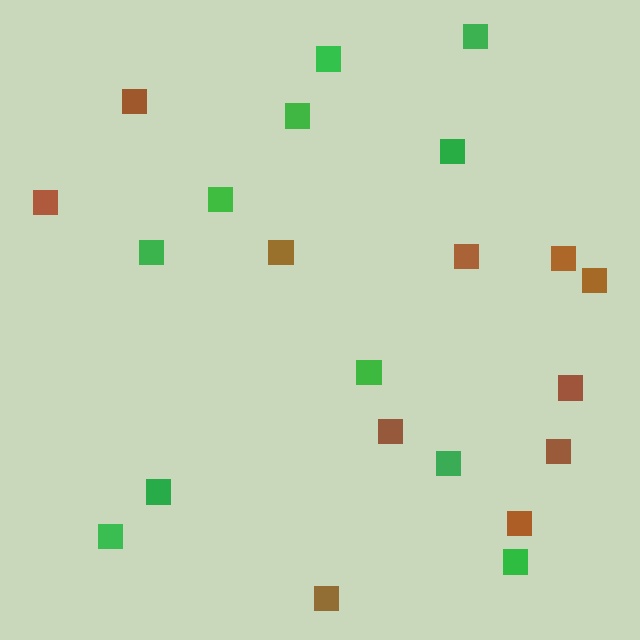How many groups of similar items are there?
There are 2 groups: one group of brown squares (11) and one group of green squares (11).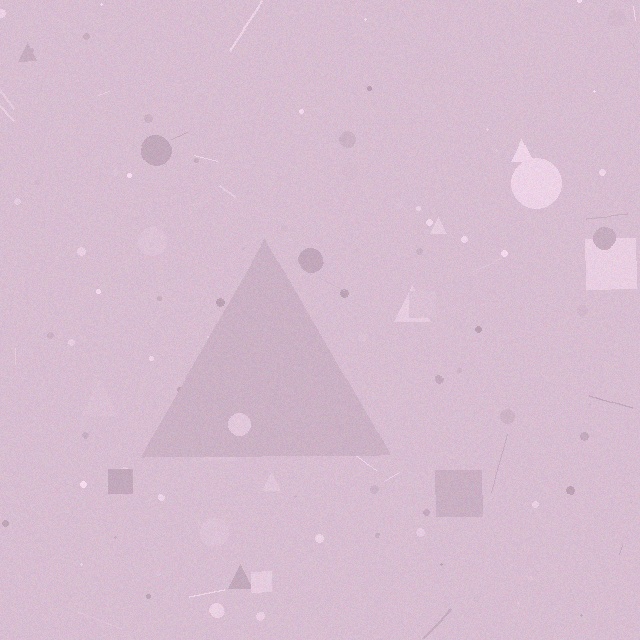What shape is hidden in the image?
A triangle is hidden in the image.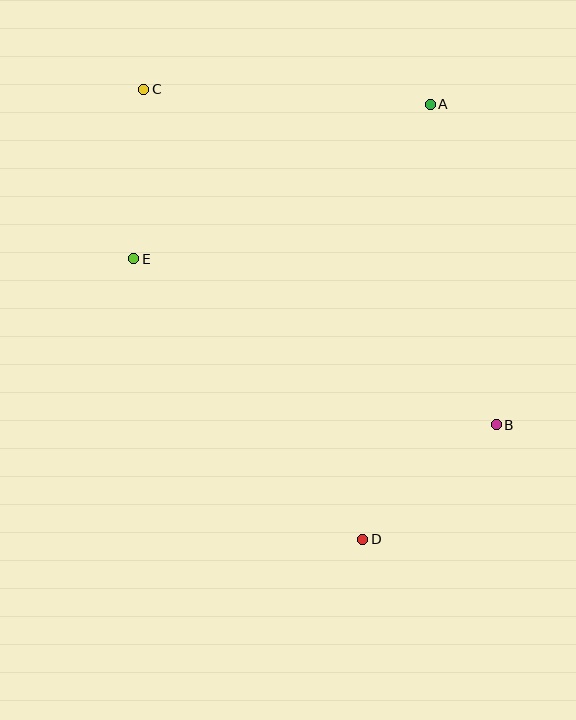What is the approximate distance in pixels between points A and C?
The distance between A and C is approximately 287 pixels.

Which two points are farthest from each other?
Points C and D are farthest from each other.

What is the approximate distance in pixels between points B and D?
The distance between B and D is approximately 176 pixels.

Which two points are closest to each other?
Points C and E are closest to each other.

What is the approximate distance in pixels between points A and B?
The distance between A and B is approximately 327 pixels.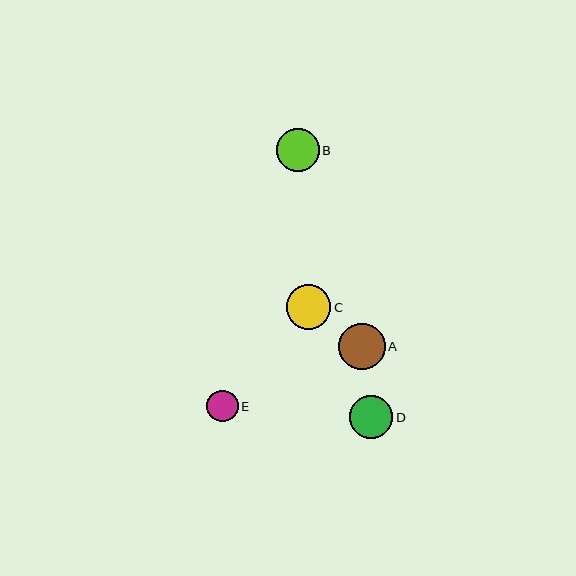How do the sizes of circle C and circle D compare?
Circle C and circle D are approximately the same size.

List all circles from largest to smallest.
From largest to smallest: A, C, D, B, E.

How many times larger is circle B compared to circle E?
Circle B is approximately 1.4 times the size of circle E.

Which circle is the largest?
Circle A is the largest with a size of approximately 46 pixels.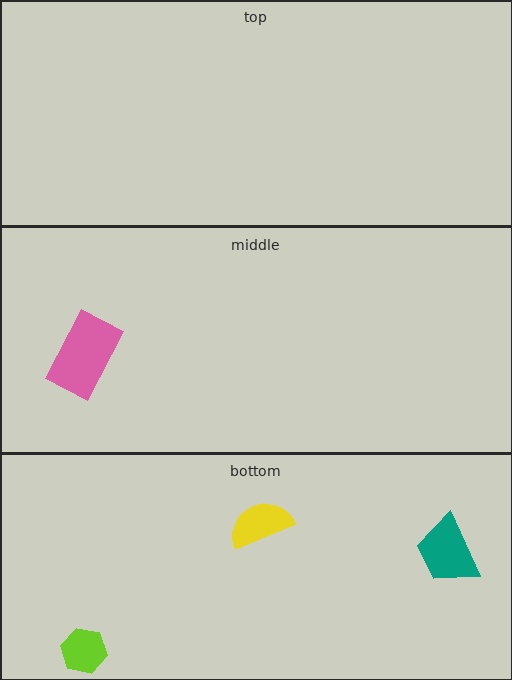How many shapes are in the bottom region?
3.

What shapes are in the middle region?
The pink rectangle.